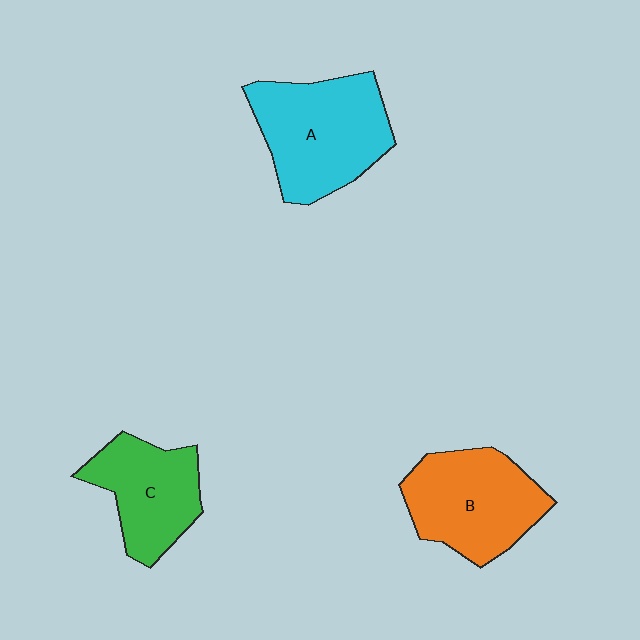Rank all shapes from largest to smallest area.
From largest to smallest: A (cyan), B (orange), C (green).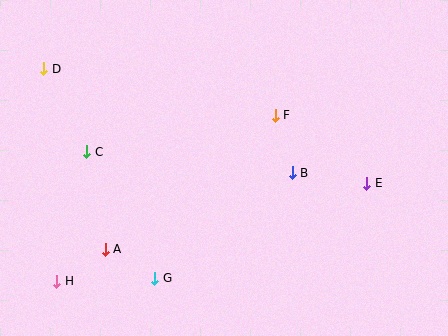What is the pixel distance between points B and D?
The distance between B and D is 269 pixels.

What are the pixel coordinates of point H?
Point H is at (57, 281).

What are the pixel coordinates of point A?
Point A is at (105, 249).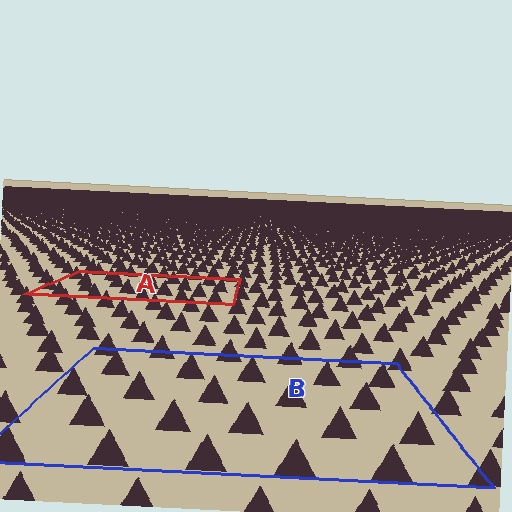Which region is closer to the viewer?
Region B is closer. The texture elements there are larger and more spread out.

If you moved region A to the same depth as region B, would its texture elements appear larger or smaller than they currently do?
They would appear larger. At a closer depth, the same texture elements are projected at a bigger on-screen size.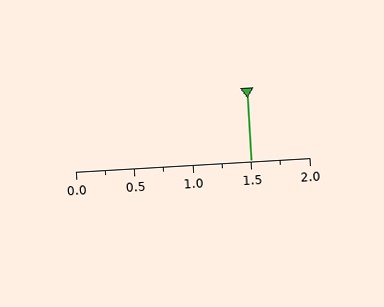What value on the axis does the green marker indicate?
The marker indicates approximately 1.5.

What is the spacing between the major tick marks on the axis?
The major ticks are spaced 0.5 apart.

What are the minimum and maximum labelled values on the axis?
The axis runs from 0.0 to 2.0.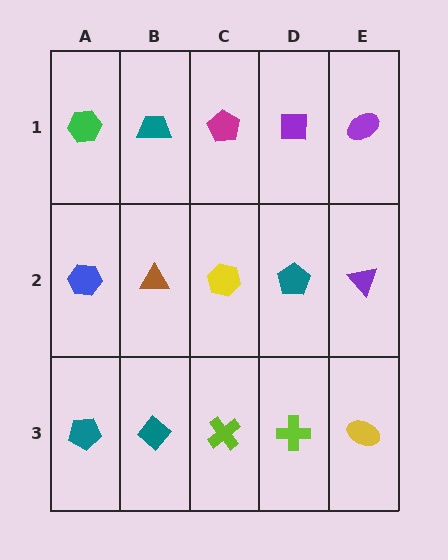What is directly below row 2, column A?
A teal pentagon.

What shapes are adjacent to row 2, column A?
A green hexagon (row 1, column A), a teal pentagon (row 3, column A), a brown triangle (row 2, column B).